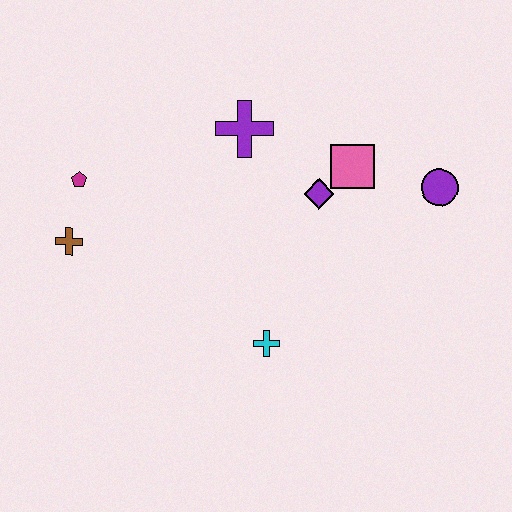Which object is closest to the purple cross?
The purple diamond is closest to the purple cross.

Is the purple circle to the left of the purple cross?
No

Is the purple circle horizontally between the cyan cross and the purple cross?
No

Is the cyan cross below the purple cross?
Yes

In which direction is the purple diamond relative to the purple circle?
The purple diamond is to the left of the purple circle.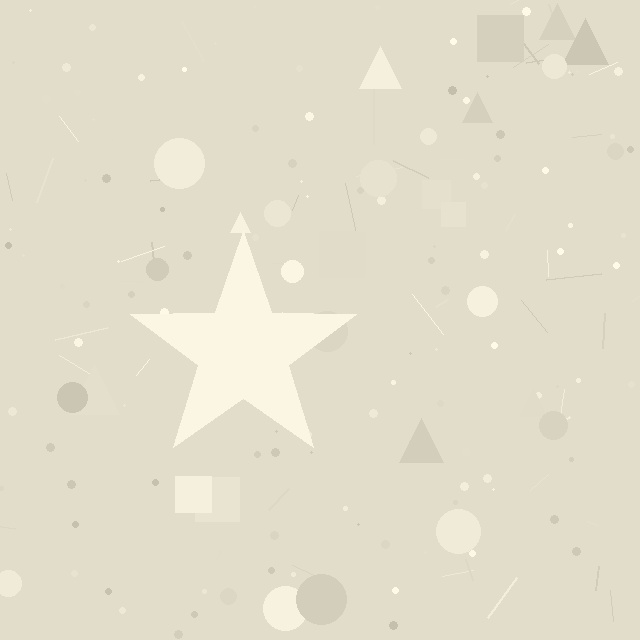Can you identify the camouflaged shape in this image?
The camouflaged shape is a star.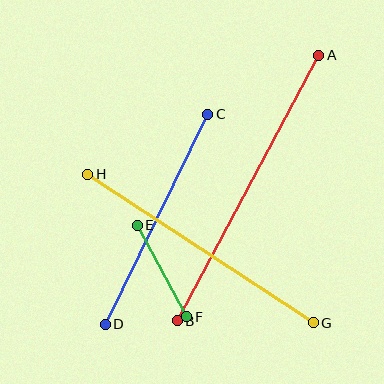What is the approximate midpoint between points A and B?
The midpoint is at approximately (248, 188) pixels.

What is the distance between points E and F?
The distance is approximately 104 pixels.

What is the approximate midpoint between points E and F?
The midpoint is at approximately (162, 271) pixels.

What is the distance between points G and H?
The distance is approximately 270 pixels.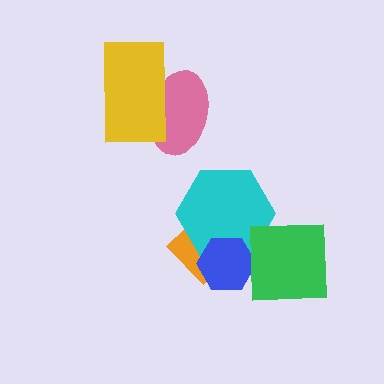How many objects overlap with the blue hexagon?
2 objects overlap with the blue hexagon.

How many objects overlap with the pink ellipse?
1 object overlaps with the pink ellipse.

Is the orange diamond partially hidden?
Yes, it is partially covered by another shape.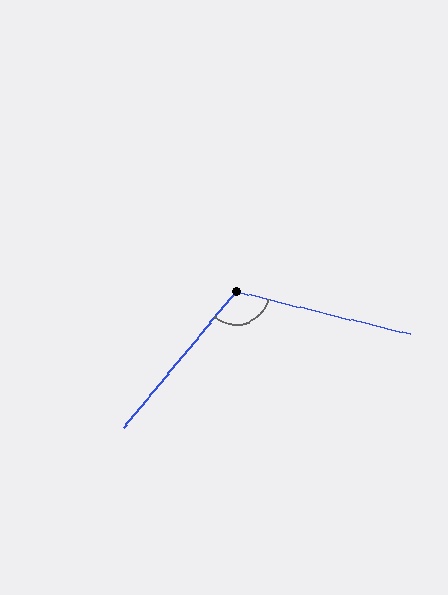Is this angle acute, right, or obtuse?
It is obtuse.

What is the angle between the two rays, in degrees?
Approximately 116 degrees.